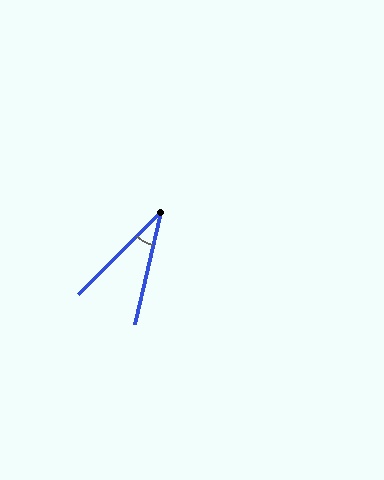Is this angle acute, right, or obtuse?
It is acute.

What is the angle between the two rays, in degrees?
Approximately 32 degrees.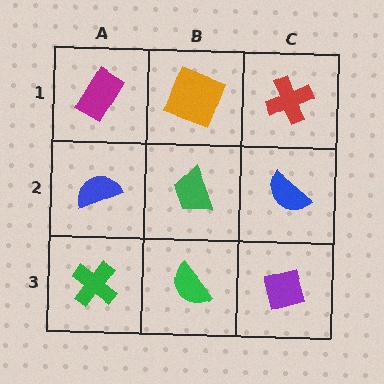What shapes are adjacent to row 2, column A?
A magenta rectangle (row 1, column A), a green cross (row 3, column A), a green trapezoid (row 2, column B).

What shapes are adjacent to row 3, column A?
A blue semicircle (row 2, column A), a green semicircle (row 3, column B).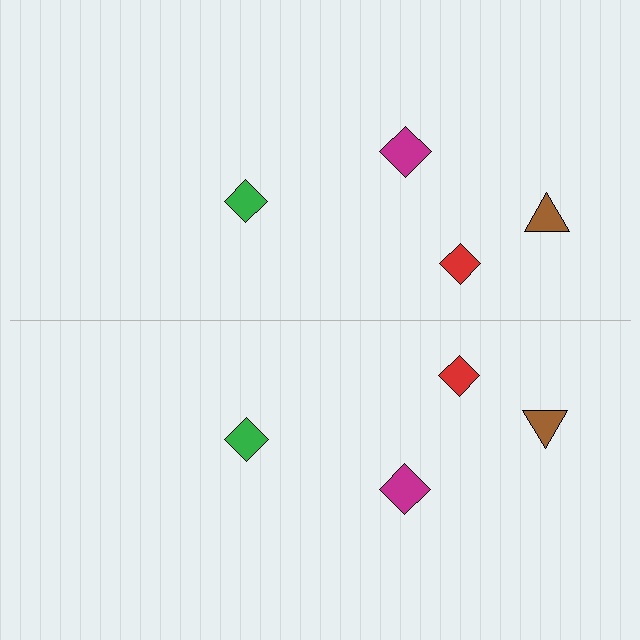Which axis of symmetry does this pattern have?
The pattern has a horizontal axis of symmetry running through the center of the image.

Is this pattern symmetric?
Yes, this pattern has bilateral (reflection) symmetry.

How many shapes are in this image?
There are 8 shapes in this image.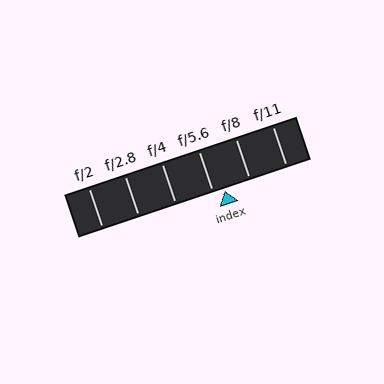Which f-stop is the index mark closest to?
The index mark is closest to f/5.6.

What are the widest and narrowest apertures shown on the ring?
The widest aperture shown is f/2 and the narrowest is f/11.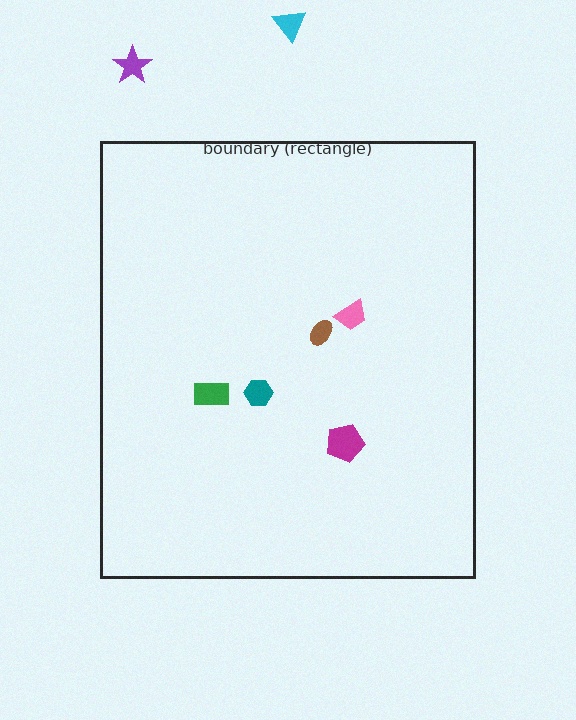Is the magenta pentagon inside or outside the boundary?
Inside.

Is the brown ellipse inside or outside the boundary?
Inside.